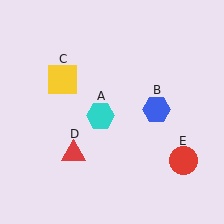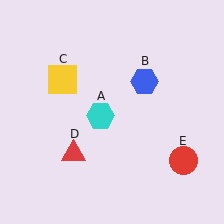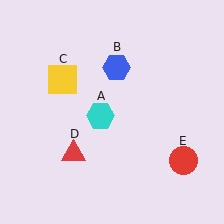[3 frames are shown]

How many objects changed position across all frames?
1 object changed position: blue hexagon (object B).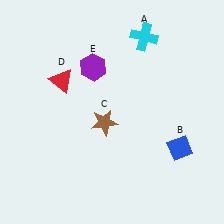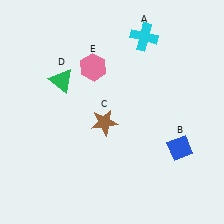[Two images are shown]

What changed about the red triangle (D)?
In Image 1, D is red. In Image 2, it changed to green.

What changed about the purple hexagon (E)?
In Image 1, E is purple. In Image 2, it changed to pink.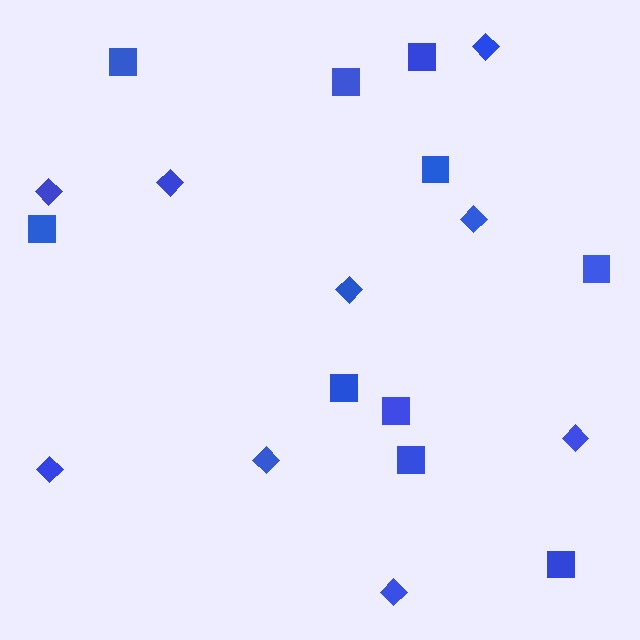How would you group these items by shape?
There are 2 groups: one group of diamonds (9) and one group of squares (10).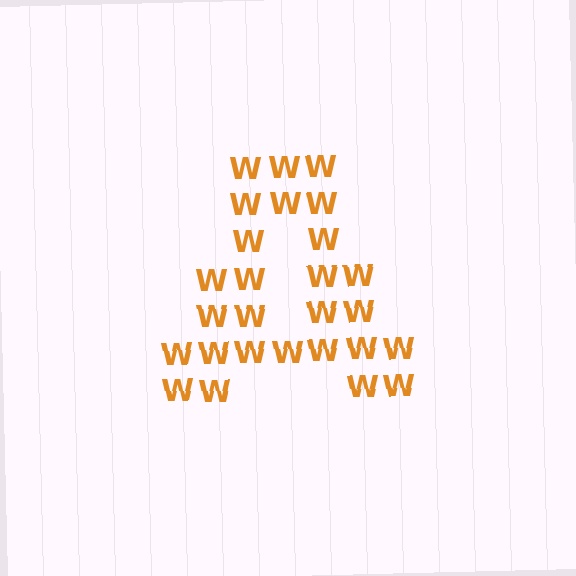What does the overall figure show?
The overall figure shows the letter A.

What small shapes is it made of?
It is made of small letter W's.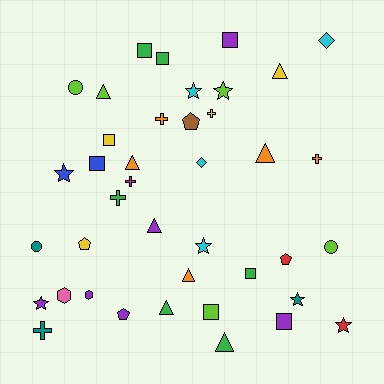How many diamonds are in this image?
There are 2 diamonds.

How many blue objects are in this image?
There are 2 blue objects.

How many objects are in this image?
There are 40 objects.